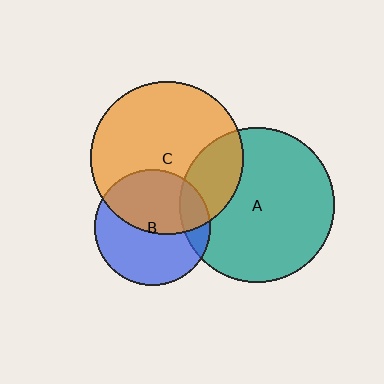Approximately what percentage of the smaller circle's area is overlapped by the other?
Approximately 15%.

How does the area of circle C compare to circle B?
Approximately 1.8 times.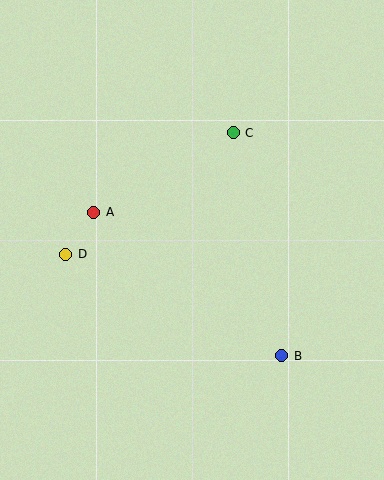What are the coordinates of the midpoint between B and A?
The midpoint between B and A is at (188, 284).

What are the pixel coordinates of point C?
Point C is at (233, 133).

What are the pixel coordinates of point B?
Point B is at (282, 356).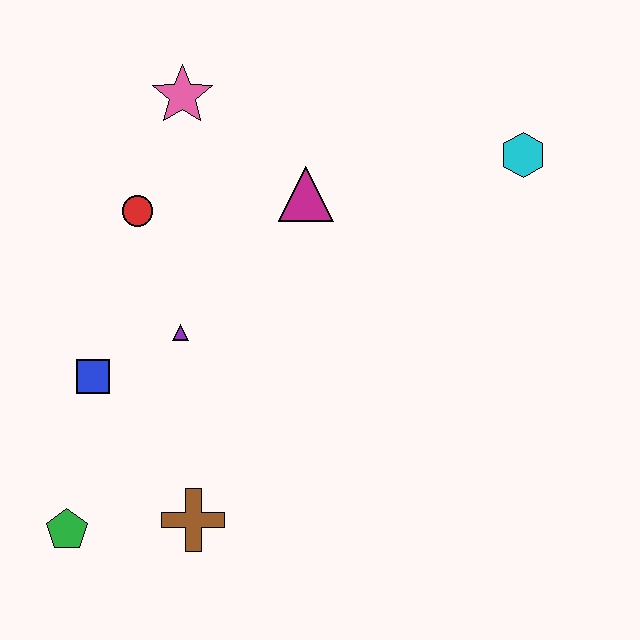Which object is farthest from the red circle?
The cyan hexagon is farthest from the red circle.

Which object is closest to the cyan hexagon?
The magenta triangle is closest to the cyan hexagon.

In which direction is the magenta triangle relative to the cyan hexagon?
The magenta triangle is to the left of the cyan hexagon.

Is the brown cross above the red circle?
No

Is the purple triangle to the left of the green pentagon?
No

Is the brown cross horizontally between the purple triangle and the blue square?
No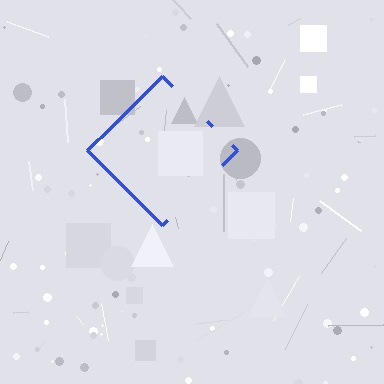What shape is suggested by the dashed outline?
The dashed outline suggests a diamond.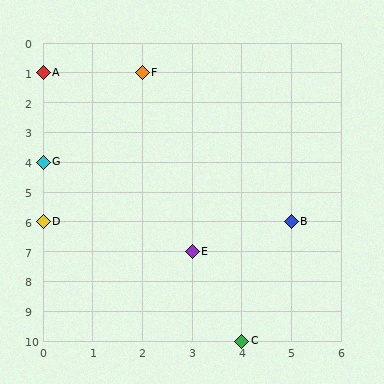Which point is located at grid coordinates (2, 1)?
Point F is at (2, 1).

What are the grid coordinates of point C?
Point C is at grid coordinates (4, 10).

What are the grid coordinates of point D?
Point D is at grid coordinates (0, 6).